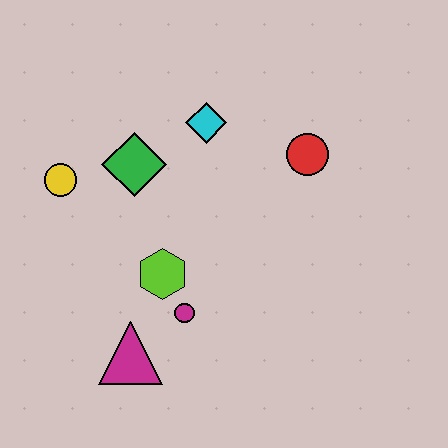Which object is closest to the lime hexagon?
The magenta circle is closest to the lime hexagon.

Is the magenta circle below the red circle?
Yes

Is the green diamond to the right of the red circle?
No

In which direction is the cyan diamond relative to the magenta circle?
The cyan diamond is above the magenta circle.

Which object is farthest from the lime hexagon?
The red circle is farthest from the lime hexagon.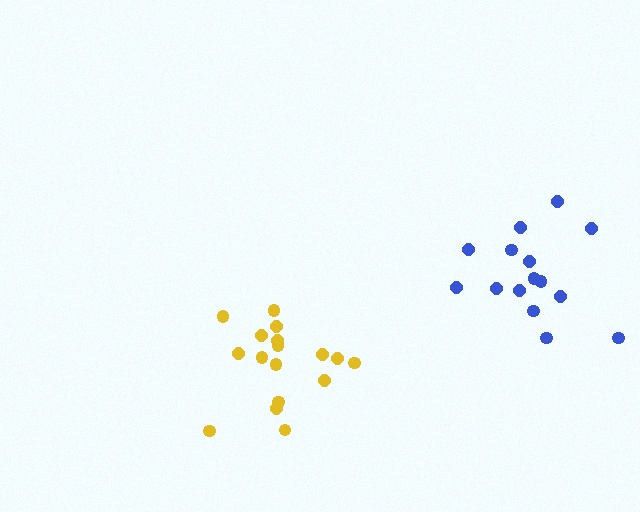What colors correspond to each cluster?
The clusters are colored: blue, yellow.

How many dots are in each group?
Group 1: 15 dots, Group 2: 17 dots (32 total).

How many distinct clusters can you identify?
There are 2 distinct clusters.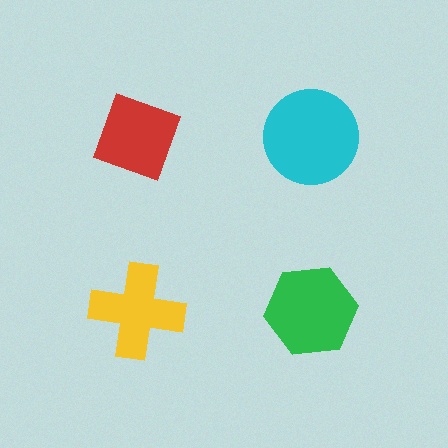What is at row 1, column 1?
A red diamond.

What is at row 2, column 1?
A yellow cross.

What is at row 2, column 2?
A green hexagon.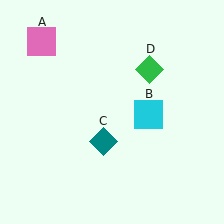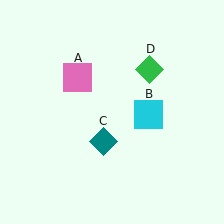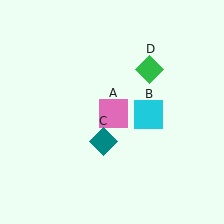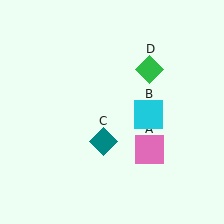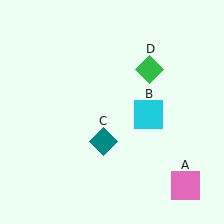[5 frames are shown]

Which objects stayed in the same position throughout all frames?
Cyan square (object B) and teal diamond (object C) and green diamond (object D) remained stationary.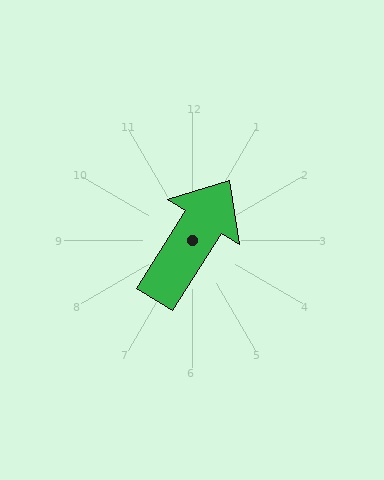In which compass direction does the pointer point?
Northeast.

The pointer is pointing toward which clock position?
Roughly 1 o'clock.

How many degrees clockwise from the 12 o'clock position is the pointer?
Approximately 32 degrees.